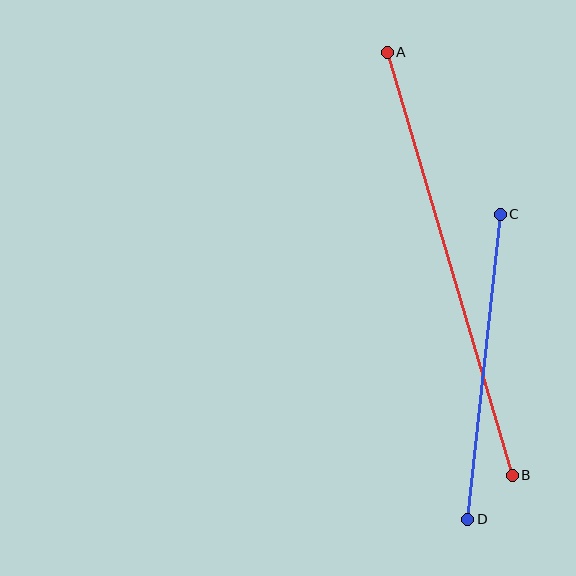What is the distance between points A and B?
The distance is approximately 441 pixels.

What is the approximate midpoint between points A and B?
The midpoint is at approximately (450, 264) pixels.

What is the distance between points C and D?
The distance is approximately 306 pixels.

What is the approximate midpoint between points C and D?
The midpoint is at approximately (484, 367) pixels.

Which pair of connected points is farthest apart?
Points A and B are farthest apart.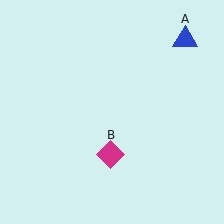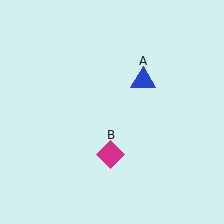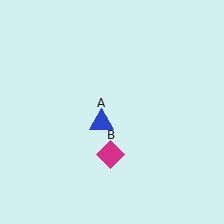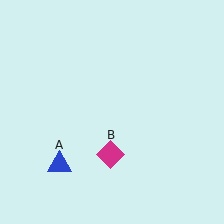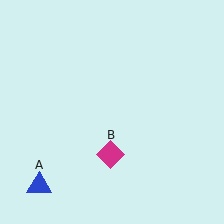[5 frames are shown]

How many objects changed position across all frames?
1 object changed position: blue triangle (object A).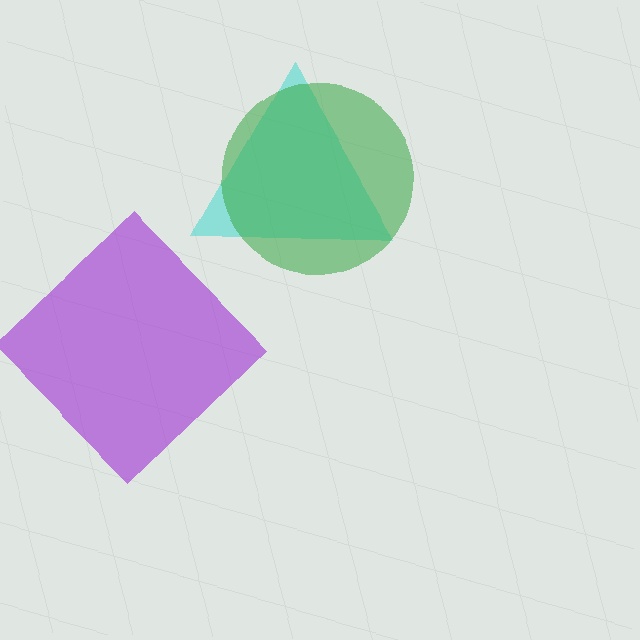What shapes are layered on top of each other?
The layered shapes are: a purple diamond, a cyan triangle, a green circle.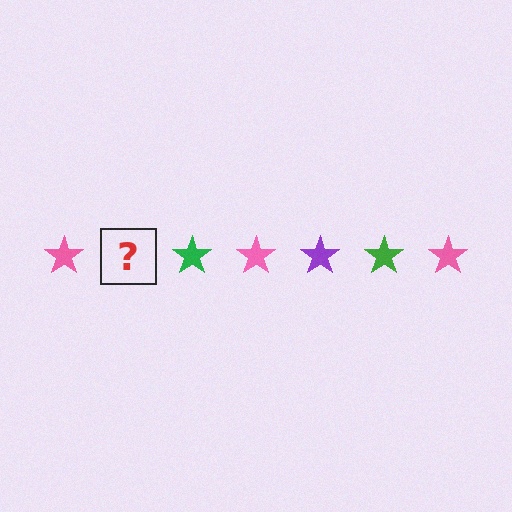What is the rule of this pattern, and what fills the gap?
The rule is that the pattern cycles through pink, purple, green stars. The gap should be filled with a purple star.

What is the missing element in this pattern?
The missing element is a purple star.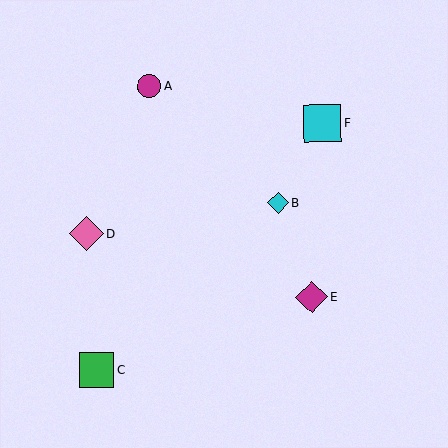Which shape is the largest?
The cyan square (labeled F) is the largest.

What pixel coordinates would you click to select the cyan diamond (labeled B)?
Click at (278, 203) to select the cyan diamond B.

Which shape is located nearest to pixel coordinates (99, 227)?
The pink diamond (labeled D) at (86, 234) is nearest to that location.